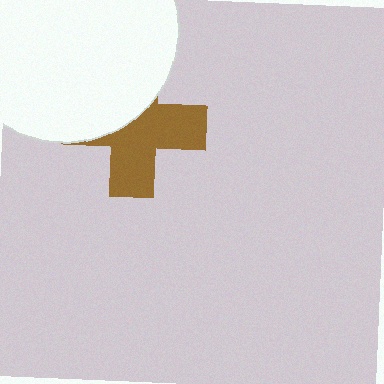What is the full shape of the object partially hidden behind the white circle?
The partially hidden object is a brown cross.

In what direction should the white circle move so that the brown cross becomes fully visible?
The white circle should move up. That is the shortest direction to clear the overlap and leave the brown cross fully visible.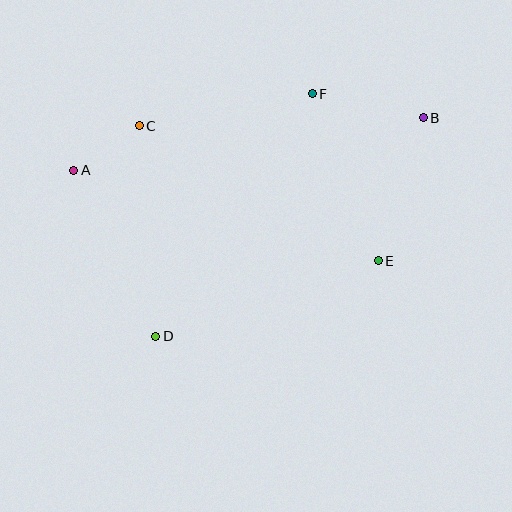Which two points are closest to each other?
Points A and C are closest to each other.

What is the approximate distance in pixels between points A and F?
The distance between A and F is approximately 251 pixels.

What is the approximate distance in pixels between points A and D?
The distance between A and D is approximately 185 pixels.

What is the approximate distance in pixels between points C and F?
The distance between C and F is approximately 176 pixels.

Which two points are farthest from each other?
Points A and B are farthest from each other.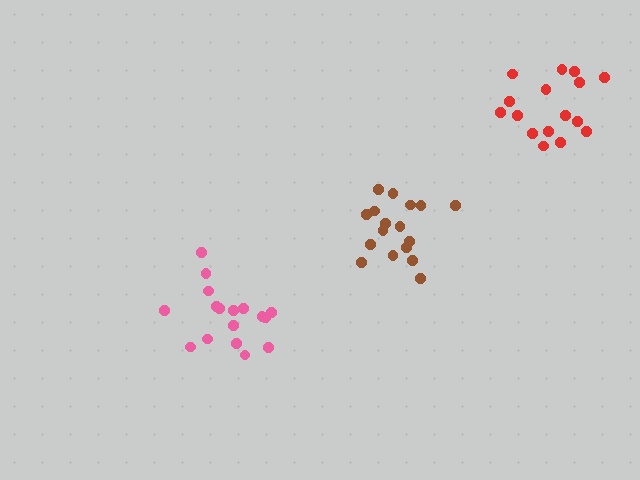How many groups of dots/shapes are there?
There are 3 groups.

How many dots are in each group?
Group 1: 17 dots, Group 2: 17 dots, Group 3: 16 dots (50 total).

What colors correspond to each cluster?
The clusters are colored: brown, pink, red.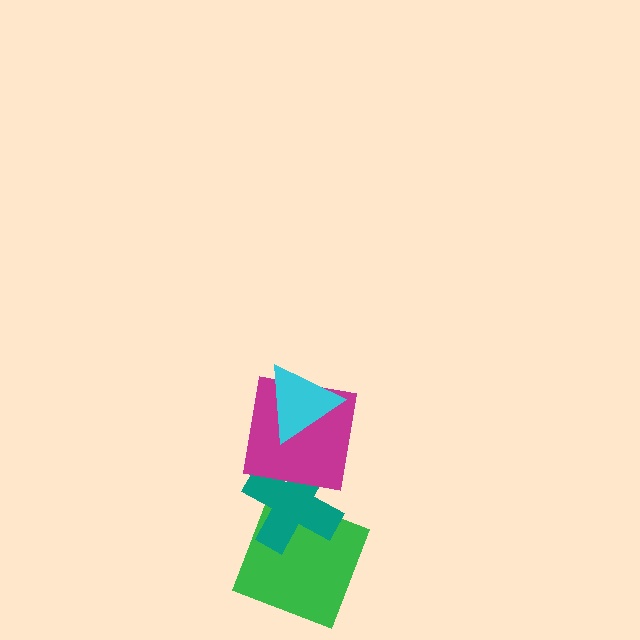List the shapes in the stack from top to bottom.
From top to bottom: the cyan triangle, the magenta square, the teal cross, the green square.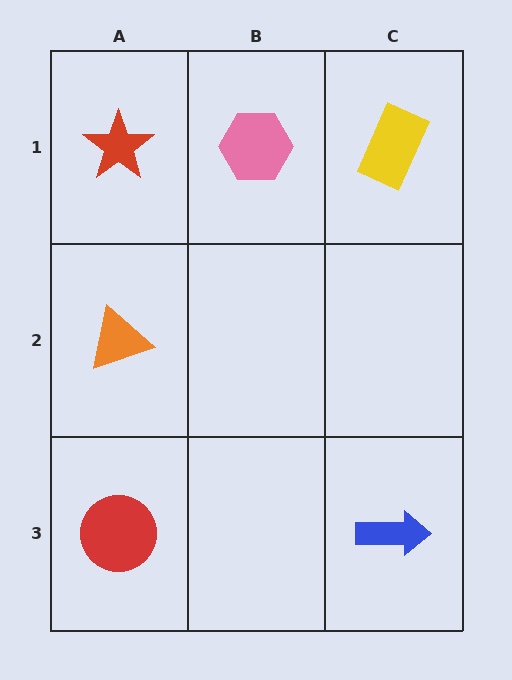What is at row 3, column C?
A blue arrow.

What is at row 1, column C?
A yellow rectangle.